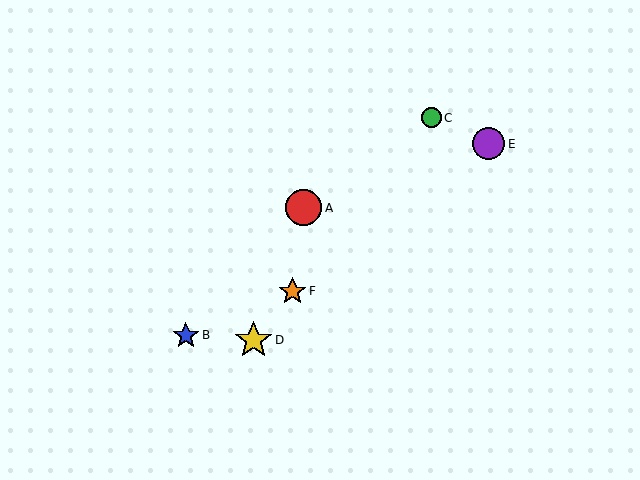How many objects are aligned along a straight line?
3 objects (C, D, F) are aligned along a straight line.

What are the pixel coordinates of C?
Object C is at (431, 118).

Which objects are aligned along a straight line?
Objects C, D, F are aligned along a straight line.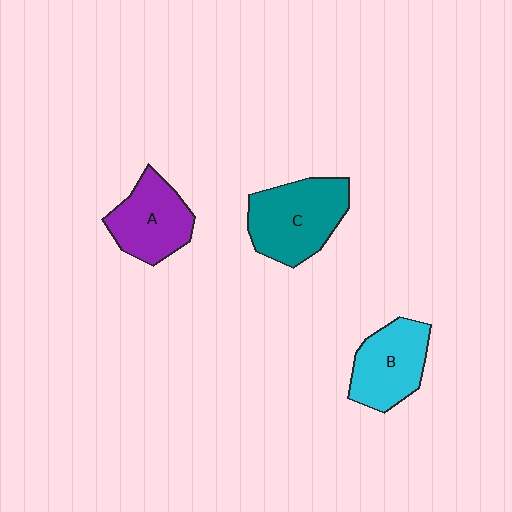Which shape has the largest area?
Shape C (teal).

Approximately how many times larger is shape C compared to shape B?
Approximately 1.2 times.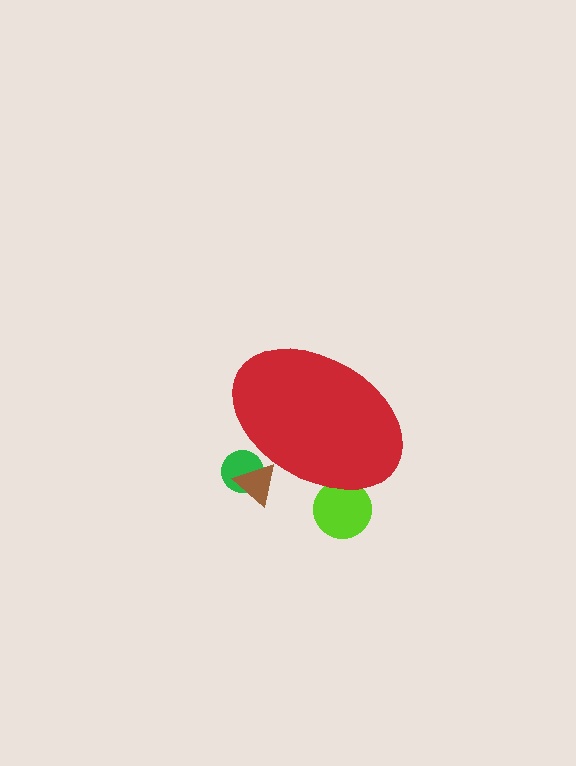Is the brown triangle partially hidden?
Yes, the brown triangle is partially hidden behind the red ellipse.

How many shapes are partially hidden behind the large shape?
3 shapes are partially hidden.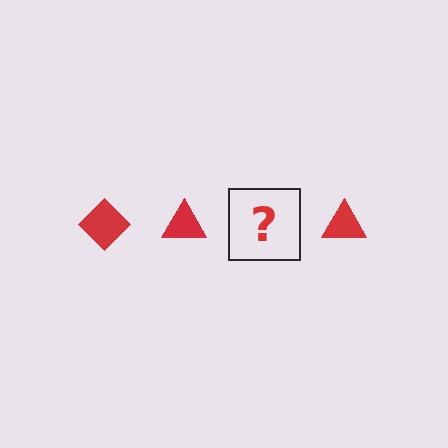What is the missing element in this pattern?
The missing element is a red diamond.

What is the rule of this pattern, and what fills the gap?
The rule is that the pattern cycles through diamond, triangle shapes in red. The gap should be filled with a red diamond.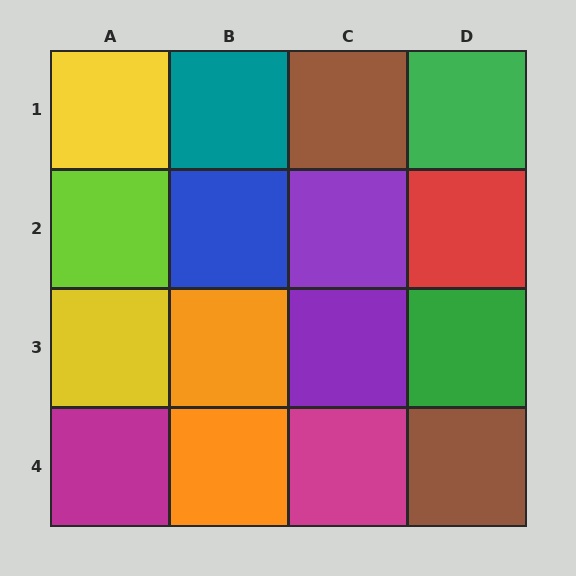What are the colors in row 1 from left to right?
Yellow, teal, brown, green.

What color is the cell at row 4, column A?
Magenta.